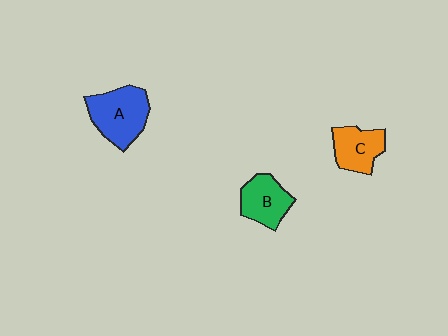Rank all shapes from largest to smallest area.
From largest to smallest: A (blue), B (green), C (orange).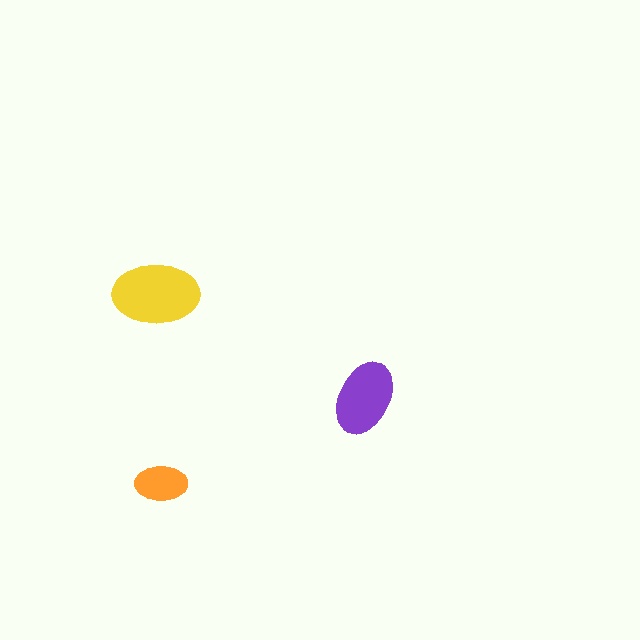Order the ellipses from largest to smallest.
the yellow one, the purple one, the orange one.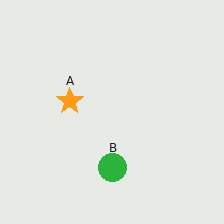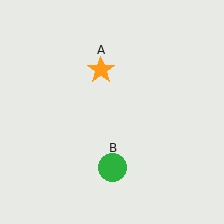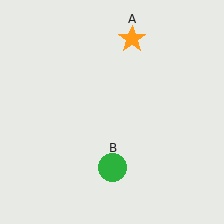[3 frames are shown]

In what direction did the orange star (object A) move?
The orange star (object A) moved up and to the right.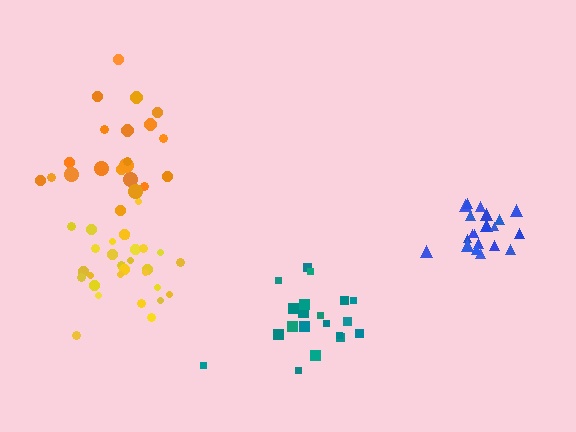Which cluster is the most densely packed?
Blue.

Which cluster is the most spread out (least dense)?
Orange.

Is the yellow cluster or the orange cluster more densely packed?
Yellow.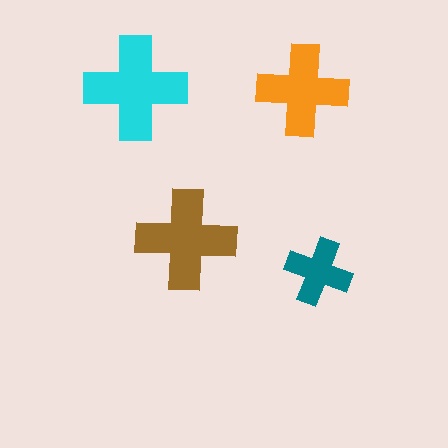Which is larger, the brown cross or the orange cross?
The brown one.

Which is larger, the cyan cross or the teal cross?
The cyan one.